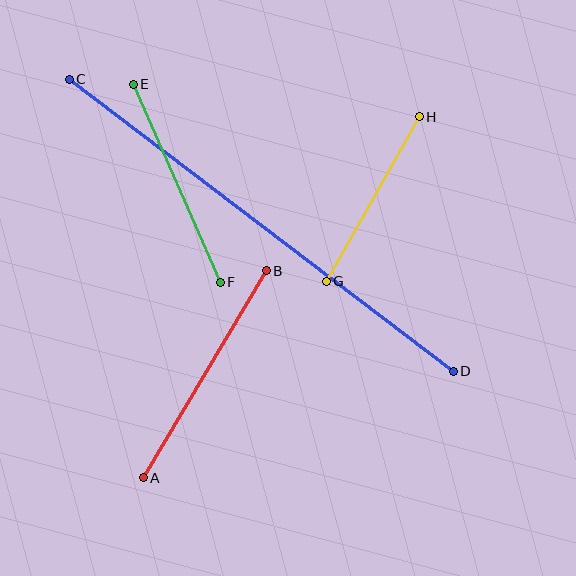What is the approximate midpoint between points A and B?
The midpoint is at approximately (205, 374) pixels.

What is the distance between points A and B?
The distance is approximately 241 pixels.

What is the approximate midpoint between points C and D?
The midpoint is at approximately (261, 225) pixels.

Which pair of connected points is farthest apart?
Points C and D are farthest apart.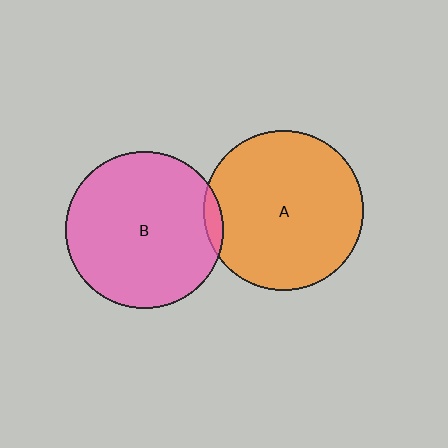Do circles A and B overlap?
Yes.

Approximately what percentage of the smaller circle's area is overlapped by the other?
Approximately 5%.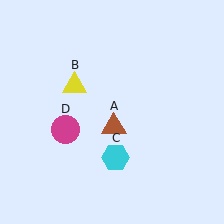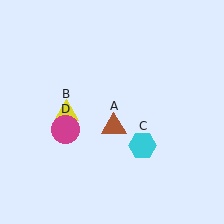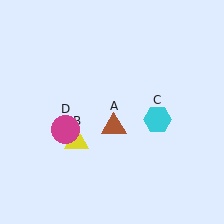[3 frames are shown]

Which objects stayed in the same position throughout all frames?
Brown triangle (object A) and magenta circle (object D) remained stationary.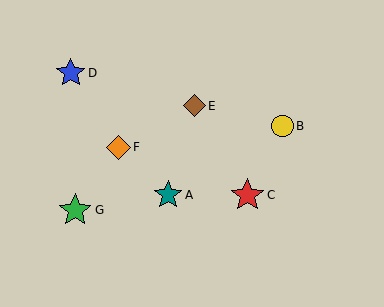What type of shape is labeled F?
Shape F is an orange diamond.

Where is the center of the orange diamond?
The center of the orange diamond is at (118, 147).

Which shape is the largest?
The red star (labeled C) is the largest.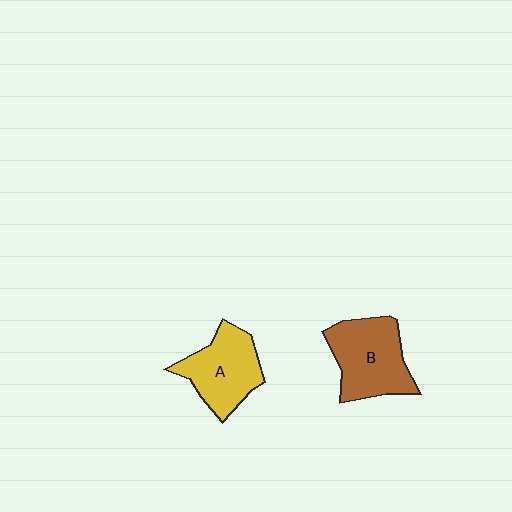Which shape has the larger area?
Shape B (brown).